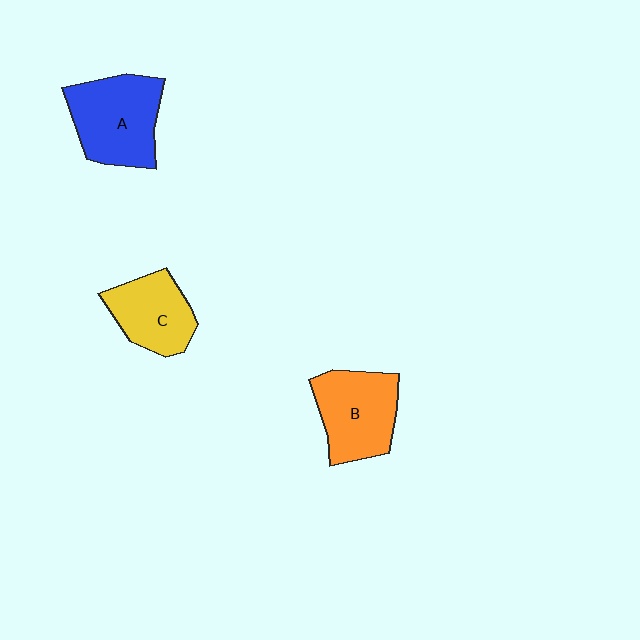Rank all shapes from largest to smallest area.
From largest to smallest: A (blue), B (orange), C (yellow).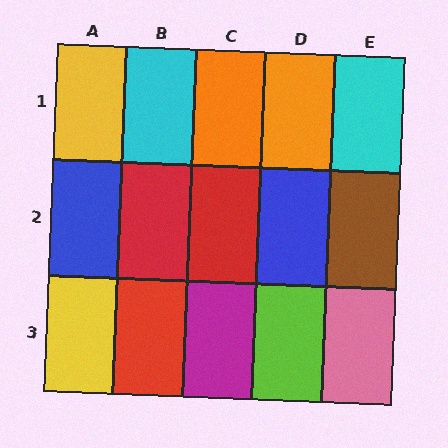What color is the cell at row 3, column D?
Lime.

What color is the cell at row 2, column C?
Red.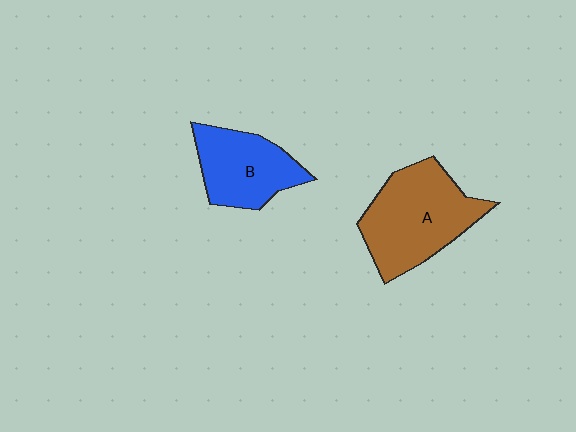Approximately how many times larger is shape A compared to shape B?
Approximately 1.4 times.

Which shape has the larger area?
Shape A (brown).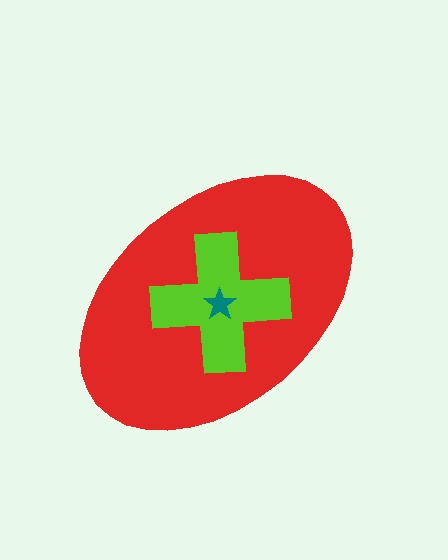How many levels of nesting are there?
3.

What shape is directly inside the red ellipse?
The lime cross.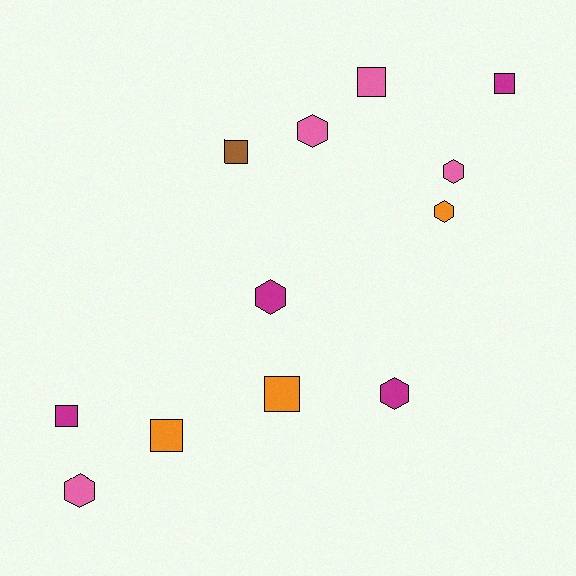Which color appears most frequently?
Pink, with 4 objects.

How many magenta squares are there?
There are 2 magenta squares.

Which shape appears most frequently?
Hexagon, with 6 objects.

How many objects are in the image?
There are 12 objects.